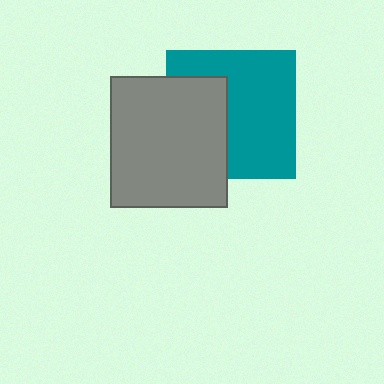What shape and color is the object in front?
The object in front is a gray rectangle.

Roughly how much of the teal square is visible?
About half of it is visible (roughly 62%).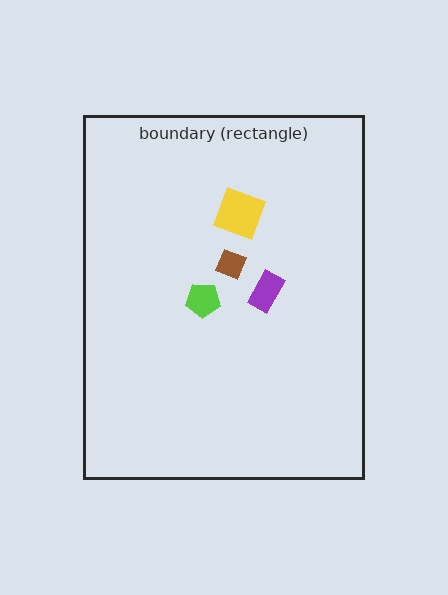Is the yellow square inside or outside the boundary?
Inside.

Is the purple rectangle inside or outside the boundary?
Inside.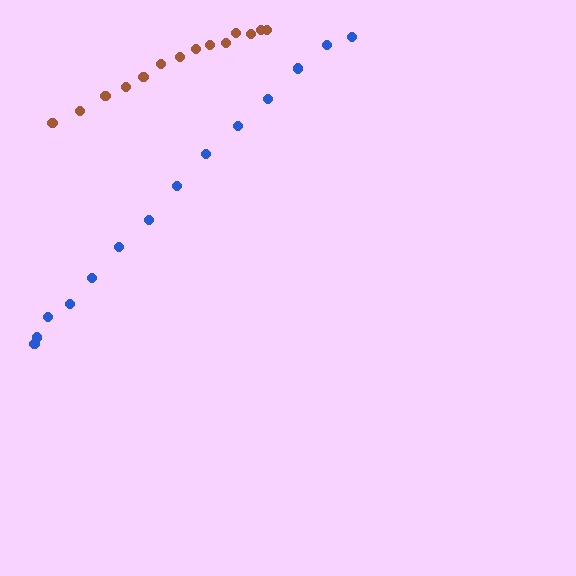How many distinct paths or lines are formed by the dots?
There are 2 distinct paths.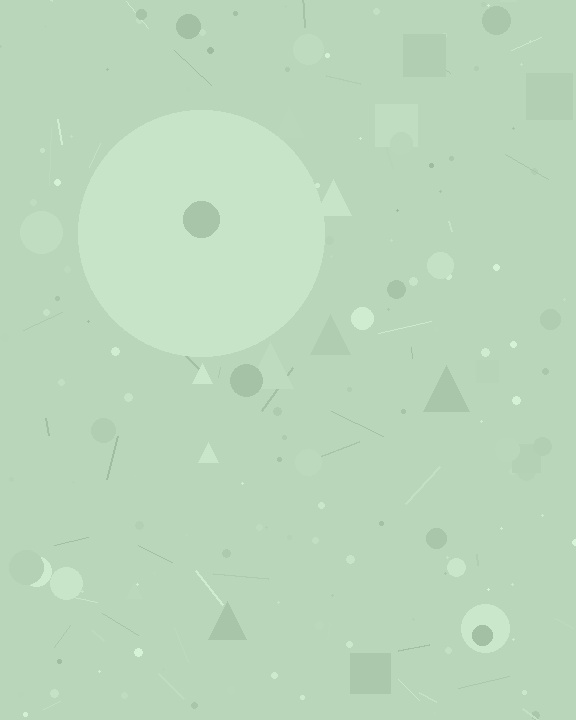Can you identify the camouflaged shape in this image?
The camouflaged shape is a circle.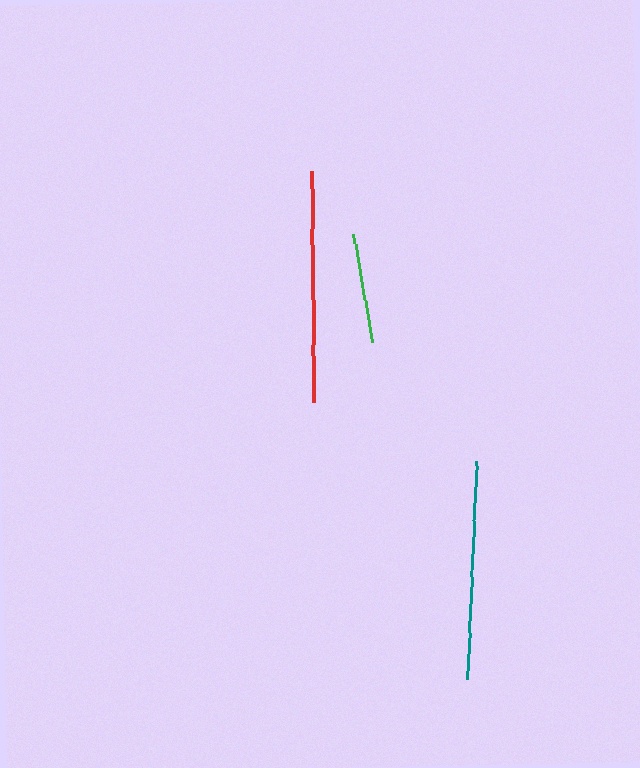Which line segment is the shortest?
The green line is the shortest at approximately 110 pixels.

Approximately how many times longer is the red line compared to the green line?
The red line is approximately 2.1 times the length of the green line.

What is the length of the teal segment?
The teal segment is approximately 218 pixels long.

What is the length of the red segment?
The red segment is approximately 232 pixels long.